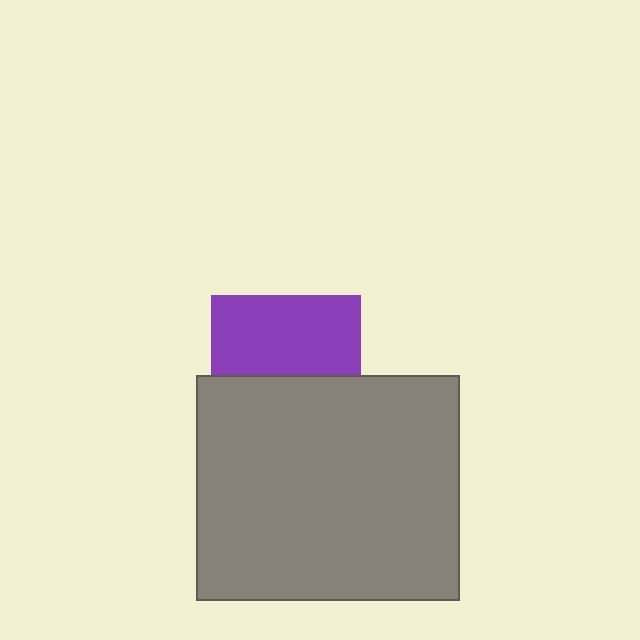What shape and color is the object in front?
The object in front is a gray rectangle.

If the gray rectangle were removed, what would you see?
You would see the complete purple square.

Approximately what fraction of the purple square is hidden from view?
Roughly 47% of the purple square is hidden behind the gray rectangle.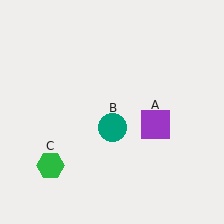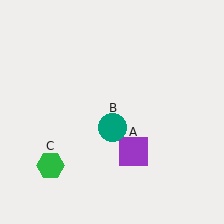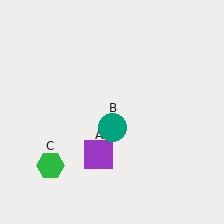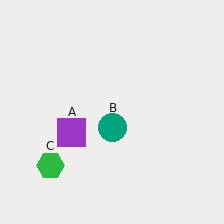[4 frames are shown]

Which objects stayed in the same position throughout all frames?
Teal circle (object B) and green hexagon (object C) remained stationary.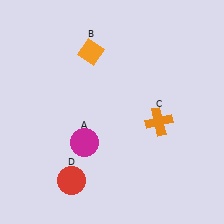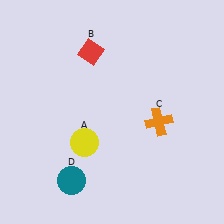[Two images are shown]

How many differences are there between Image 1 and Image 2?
There are 3 differences between the two images.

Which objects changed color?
A changed from magenta to yellow. B changed from orange to red. D changed from red to teal.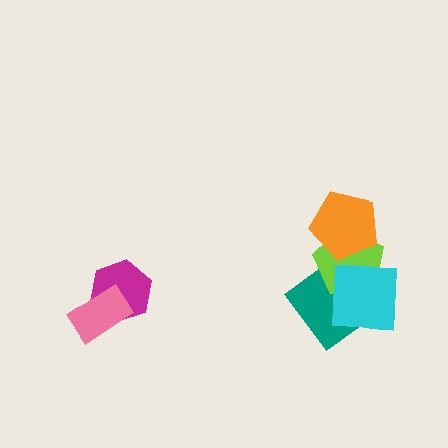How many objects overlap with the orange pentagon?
1 object overlaps with the orange pentagon.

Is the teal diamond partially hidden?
Yes, it is partially covered by another shape.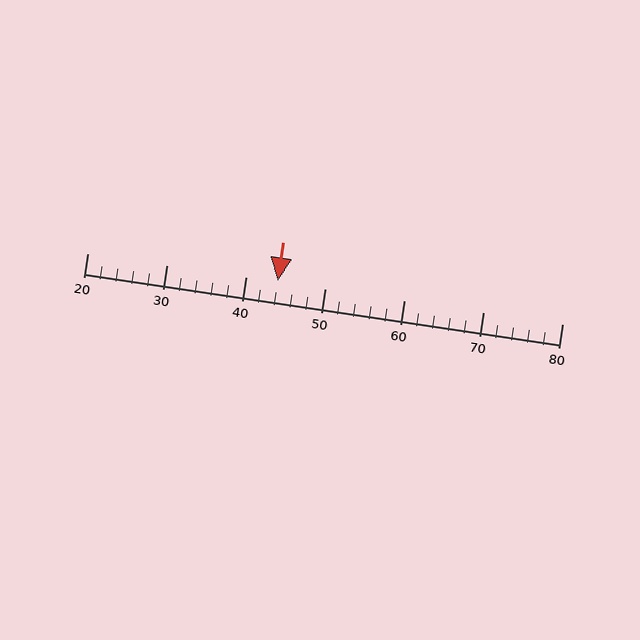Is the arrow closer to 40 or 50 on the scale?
The arrow is closer to 40.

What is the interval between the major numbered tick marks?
The major tick marks are spaced 10 units apart.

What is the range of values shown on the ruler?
The ruler shows values from 20 to 80.